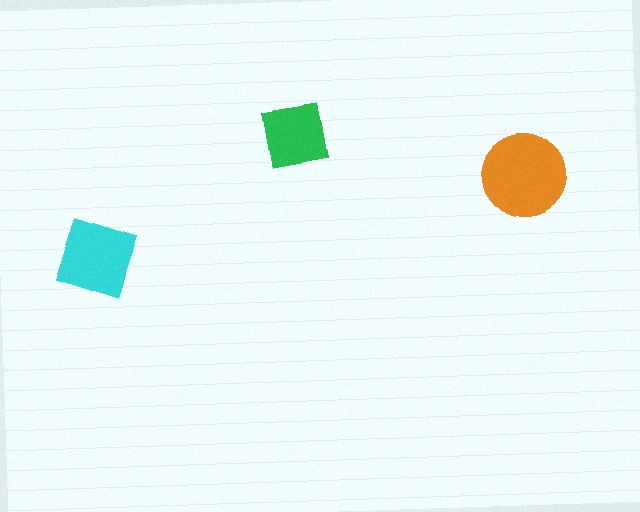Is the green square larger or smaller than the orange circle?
Smaller.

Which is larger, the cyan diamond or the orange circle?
The orange circle.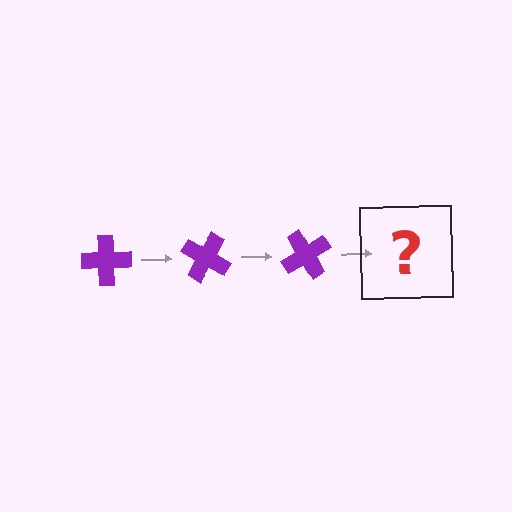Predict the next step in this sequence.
The next step is a purple cross rotated 90 degrees.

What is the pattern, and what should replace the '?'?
The pattern is that the cross rotates 30 degrees each step. The '?' should be a purple cross rotated 90 degrees.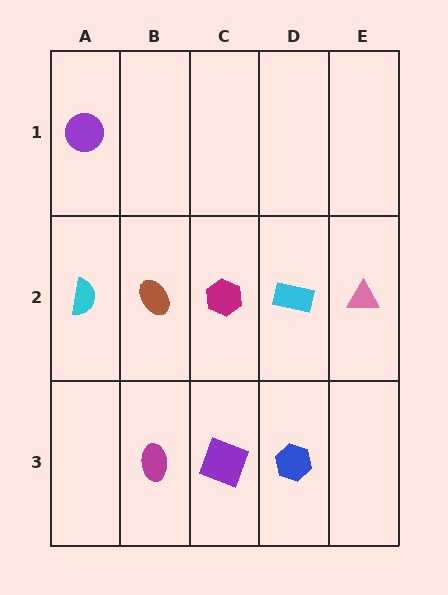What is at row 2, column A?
A cyan semicircle.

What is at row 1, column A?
A purple circle.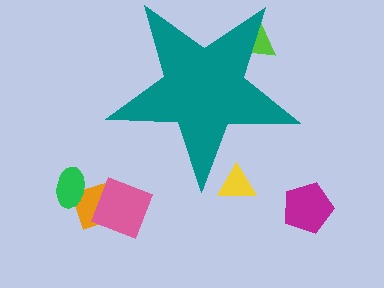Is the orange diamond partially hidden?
No, the orange diamond is fully visible.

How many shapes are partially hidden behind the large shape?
2 shapes are partially hidden.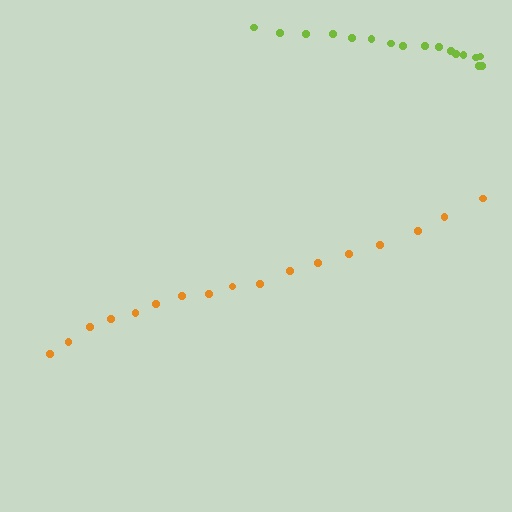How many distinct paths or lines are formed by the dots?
There are 2 distinct paths.